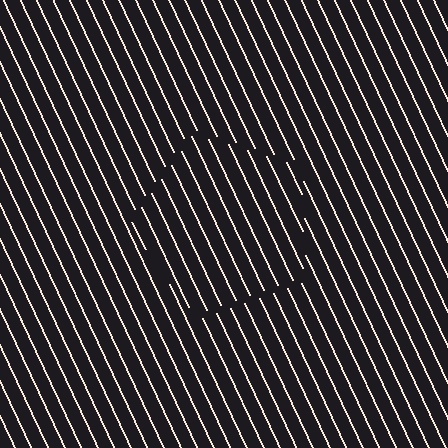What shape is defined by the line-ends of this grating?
An illusory pentagon. The interior of the shape contains the same grating, shifted by half a period — the contour is defined by the phase discontinuity where line-ends from the inner and outer gratings abut.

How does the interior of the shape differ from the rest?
The interior of the shape contains the same grating, shifted by half a period — the contour is defined by the phase discontinuity where line-ends from the inner and outer gratings abut.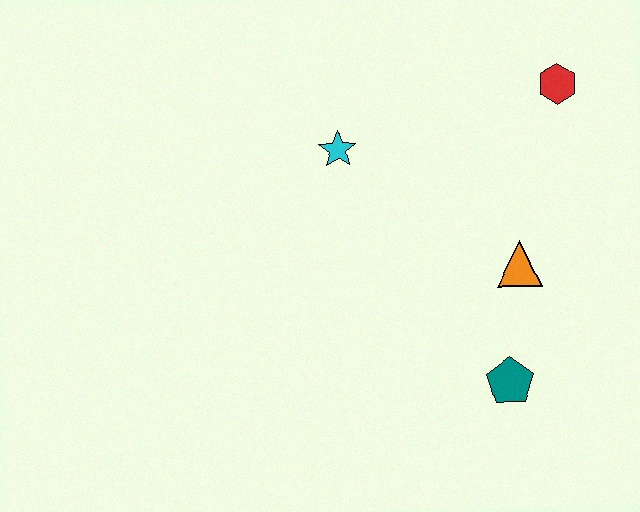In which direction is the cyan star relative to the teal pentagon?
The cyan star is above the teal pentagon.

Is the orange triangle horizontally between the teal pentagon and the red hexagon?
Yes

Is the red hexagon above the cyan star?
Yes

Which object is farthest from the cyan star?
The teal pentagon is farthest from the cyan star.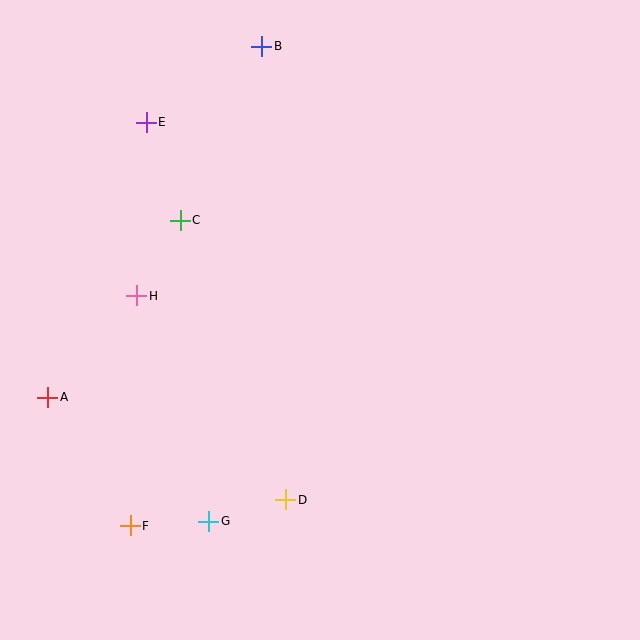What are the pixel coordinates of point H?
Point H is at (137, 296).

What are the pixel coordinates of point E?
Point E is at (146, 122).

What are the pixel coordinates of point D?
Point D is at (286, 500).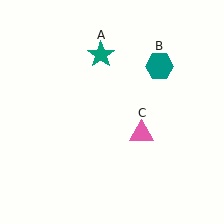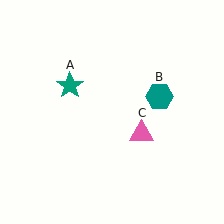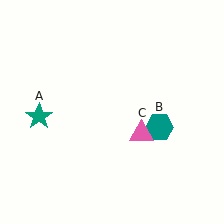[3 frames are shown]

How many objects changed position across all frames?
2 objects changed position: teal star (object A), teal hexagon (object B).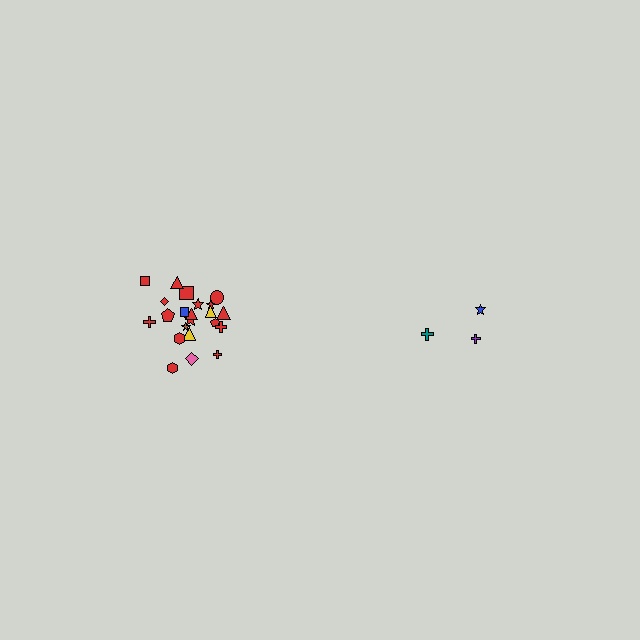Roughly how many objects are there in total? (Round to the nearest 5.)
Roughly 25 objects in total.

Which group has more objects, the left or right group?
The left group.